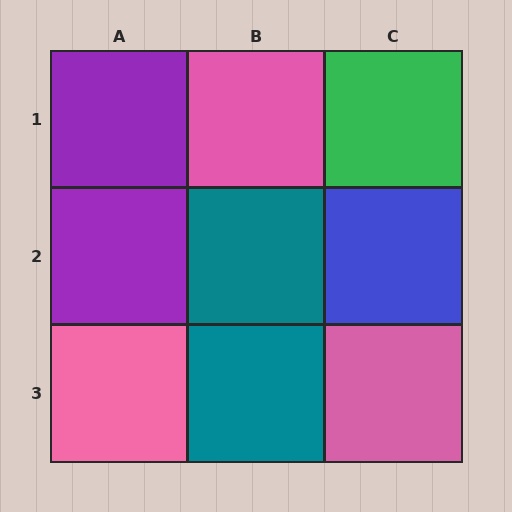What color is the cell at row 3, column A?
Pink.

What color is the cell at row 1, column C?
Green.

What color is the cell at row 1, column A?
Purple.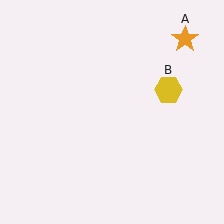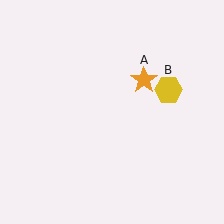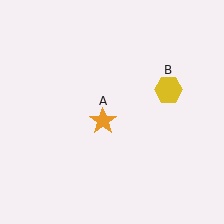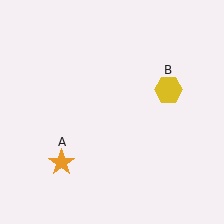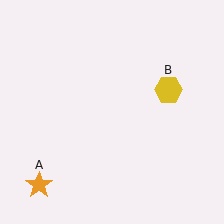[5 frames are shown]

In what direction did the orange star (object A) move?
The orange star (object A) moved down and to the left.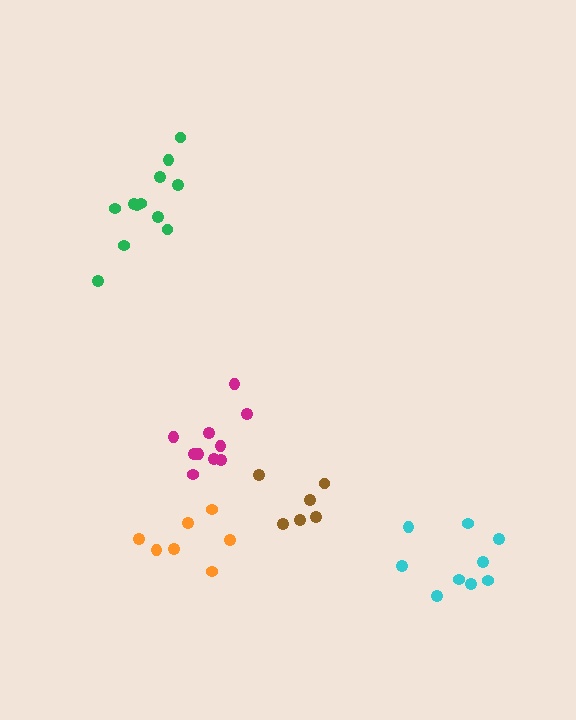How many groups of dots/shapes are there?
There are 5 groups.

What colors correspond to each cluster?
The clusters are colored: orange, brown, magenta, cyan, green.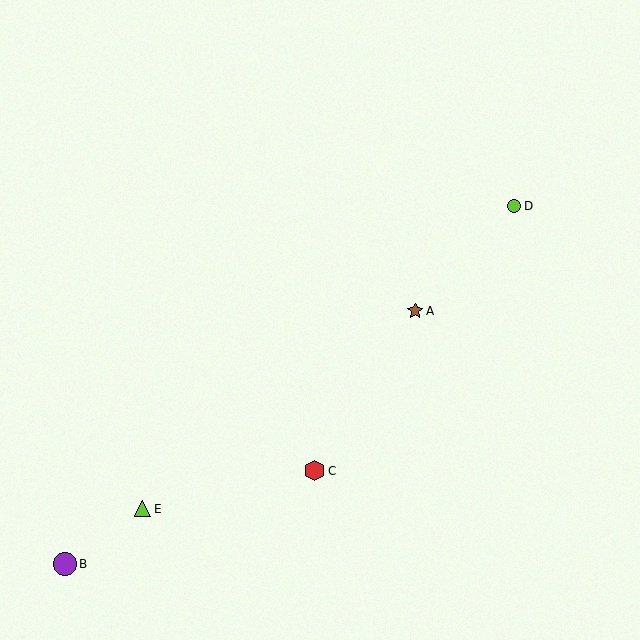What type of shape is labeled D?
Shape D is a lime circle.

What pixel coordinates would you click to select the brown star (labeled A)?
Click at (415, 311) to select the brown star A.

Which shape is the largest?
The purple circle (labeled B) is the largest.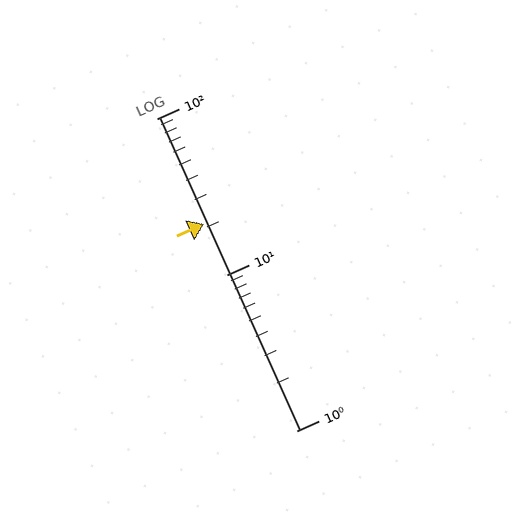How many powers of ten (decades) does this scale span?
The scale spans 2 decades, from 1 to 100.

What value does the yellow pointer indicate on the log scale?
The pointer indicates approximately 21.